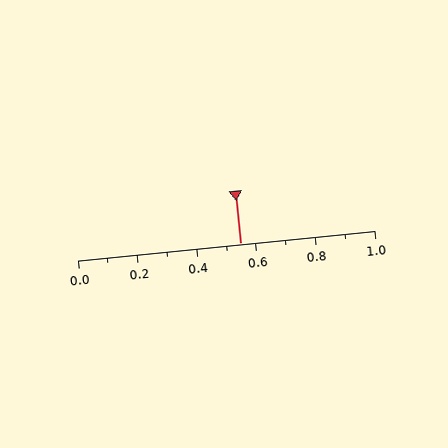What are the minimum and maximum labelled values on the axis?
The axis runs from 0.0 to 1.0.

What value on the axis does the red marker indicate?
The marker indicates approximately 0.55.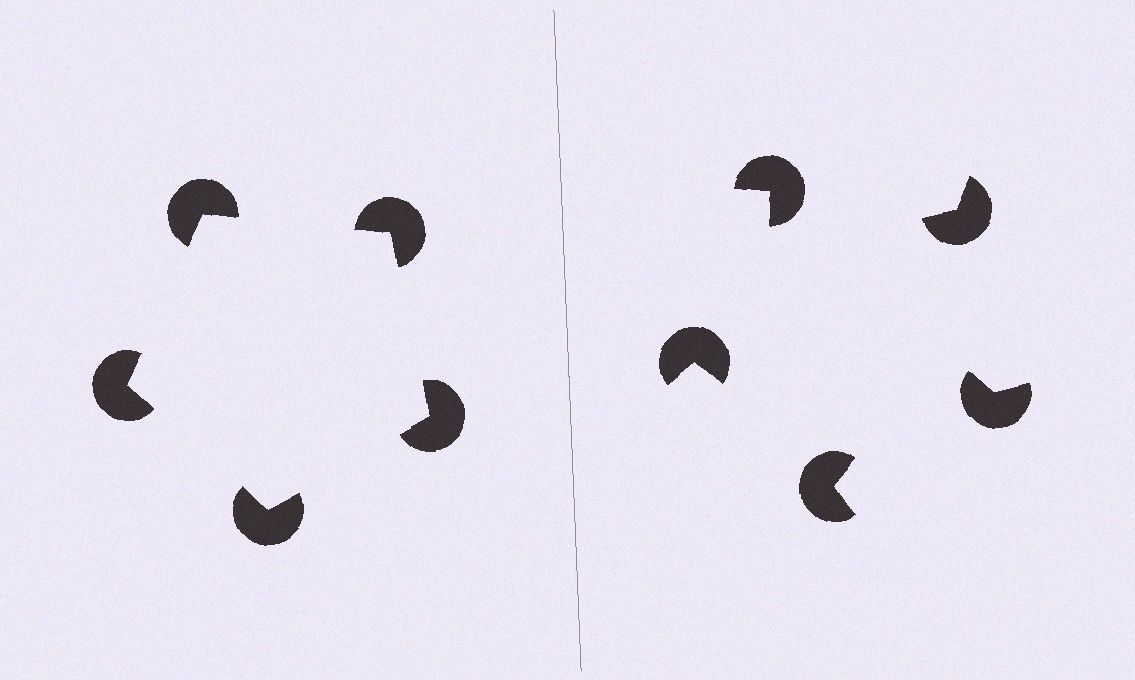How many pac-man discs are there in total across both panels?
10 — 5 on each side.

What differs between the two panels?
The pac-man discs are positioned identically on both sides; only the wedge orientations differ. On the left they align to a pentagon; on the right they are misaligned.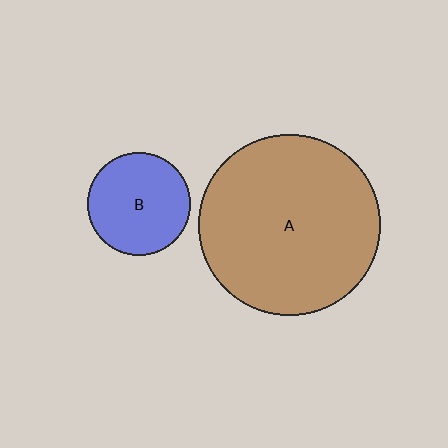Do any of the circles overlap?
No, none of the circles overlap.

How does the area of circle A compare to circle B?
Approximately 3.1 times.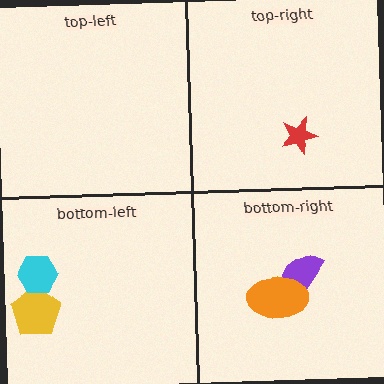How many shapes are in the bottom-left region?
2.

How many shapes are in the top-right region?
1.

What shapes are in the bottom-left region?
The yellow pentagon, the cyan hexagon.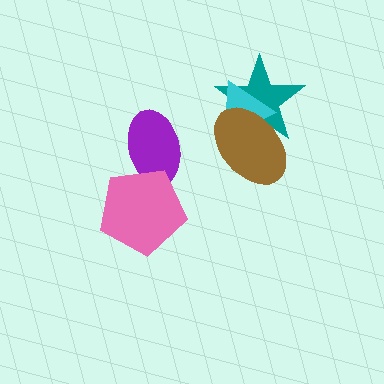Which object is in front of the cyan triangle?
The brown ellipse is in front of the cyan triangle.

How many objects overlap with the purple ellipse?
1 object overlaps with the purple ellipse.